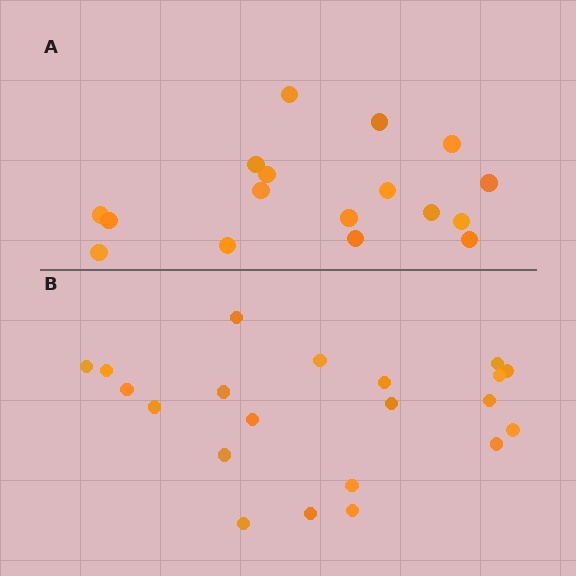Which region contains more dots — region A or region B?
Region B (the bottom region) has more dots.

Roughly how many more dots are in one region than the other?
Region B has about 4 more dots than region A.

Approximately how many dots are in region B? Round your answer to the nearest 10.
About 20 dots. (The exact count is 21, which rounds to 20.)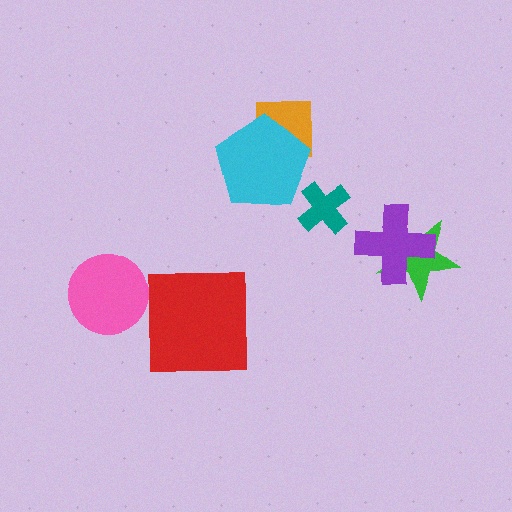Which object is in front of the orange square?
The cyan pentagon is in front of the orange square.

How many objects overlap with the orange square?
1 object overlaps with the orange square.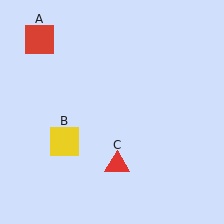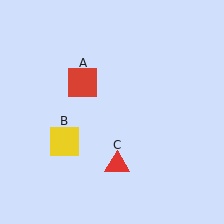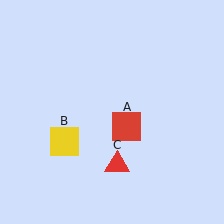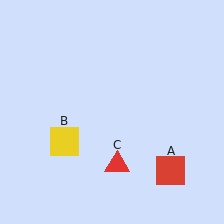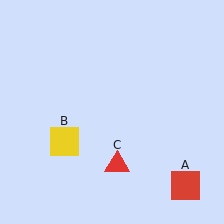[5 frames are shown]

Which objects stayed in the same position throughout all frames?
Yellow square (object B) and red triangle (object C) remained stationary.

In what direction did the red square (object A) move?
The red square (object A) moved down and to the right.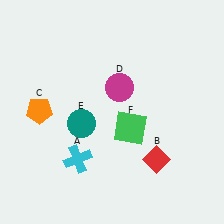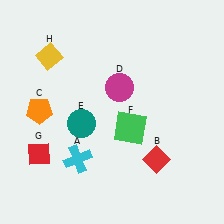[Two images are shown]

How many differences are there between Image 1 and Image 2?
There are 2 differences between the two images.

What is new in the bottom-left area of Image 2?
A red diamond (G) was added in the bottom-left area of Image 2.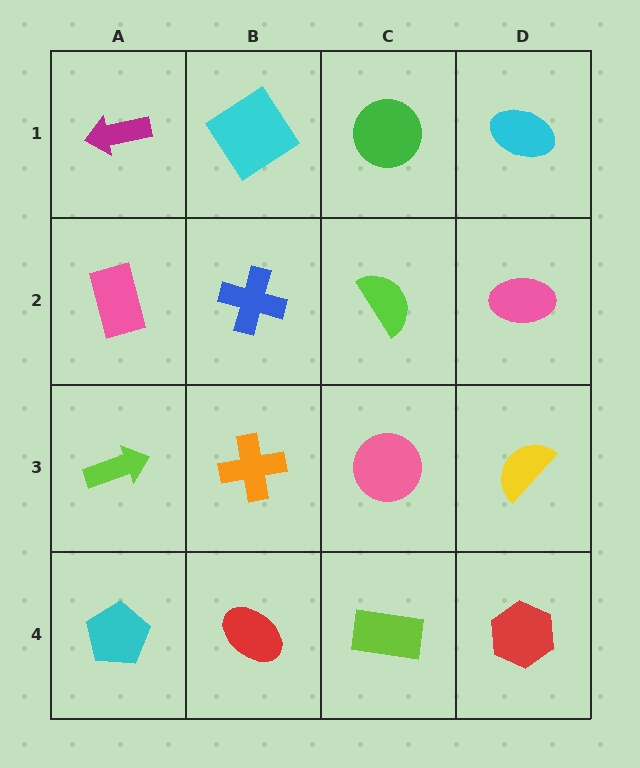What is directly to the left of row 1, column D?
A green circle.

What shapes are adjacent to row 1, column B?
A blue cross (row 2, column B), a magenta arrow (row 1, column A), a green circle (row 1, column C).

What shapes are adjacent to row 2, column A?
A magenta arrow (row 1, column A), a lime arrow (row 3, column A), a blue cross (row 2, column B).